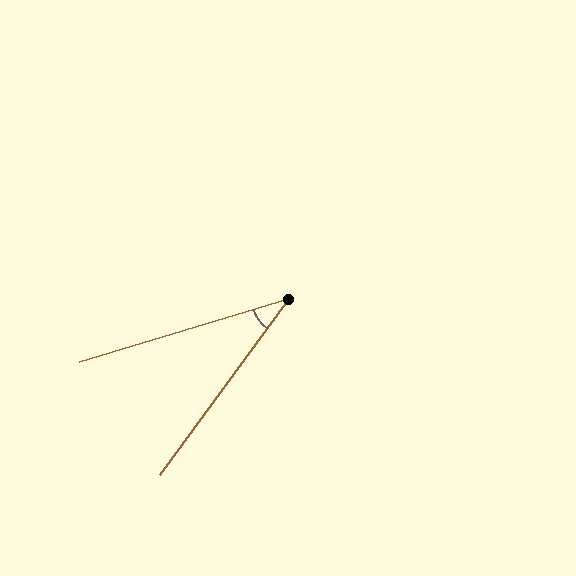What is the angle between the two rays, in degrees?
Approximately 37 degrees.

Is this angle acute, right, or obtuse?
It is acute.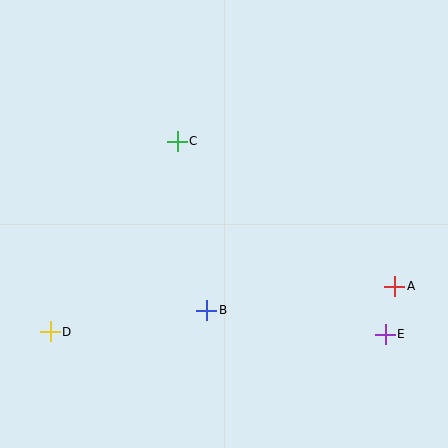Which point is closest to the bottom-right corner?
Point E is closest to the bottom-right corner.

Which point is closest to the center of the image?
Point B at (207, 310) is closest to the center.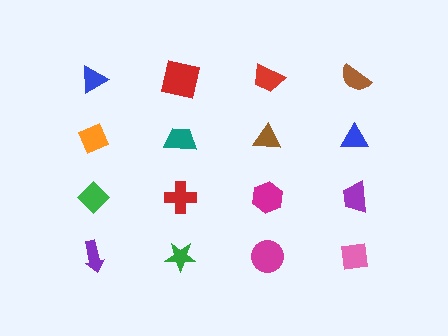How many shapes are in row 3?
4 shapes.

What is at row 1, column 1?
A blue triangle.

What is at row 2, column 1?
An orange diamond.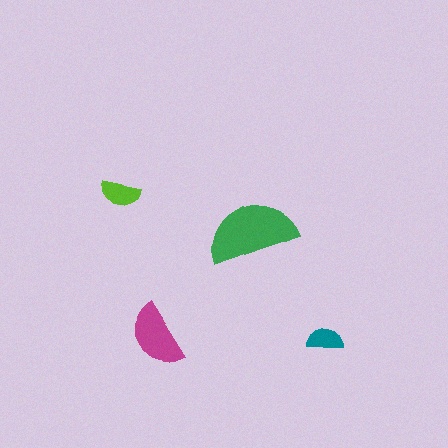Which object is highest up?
The lime semicircle is topmost.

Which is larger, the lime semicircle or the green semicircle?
The green one.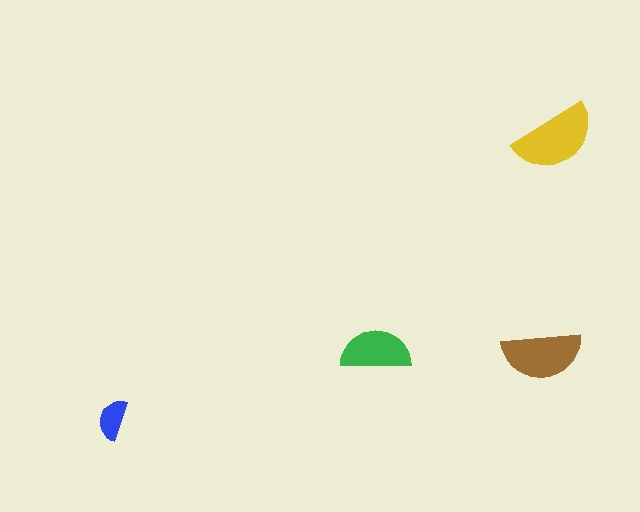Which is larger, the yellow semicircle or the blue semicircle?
The yellow one.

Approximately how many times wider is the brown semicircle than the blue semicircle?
About 2 times wider.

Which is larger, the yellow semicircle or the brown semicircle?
The yellow one.